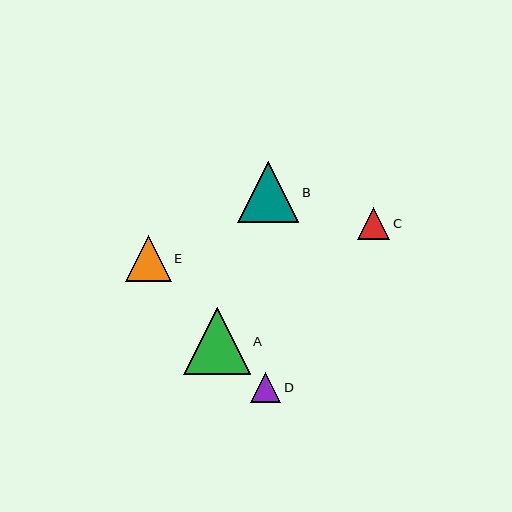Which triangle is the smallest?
Triangle D is the smallest with a size of approximately 30 pixels.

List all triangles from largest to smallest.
From largest to smallest: A, B, E, C, D.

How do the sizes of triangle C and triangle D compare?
Triangle C and triangle D are approximately the same size.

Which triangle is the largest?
Triangle A is the largest with a size of approximately 67 pixels.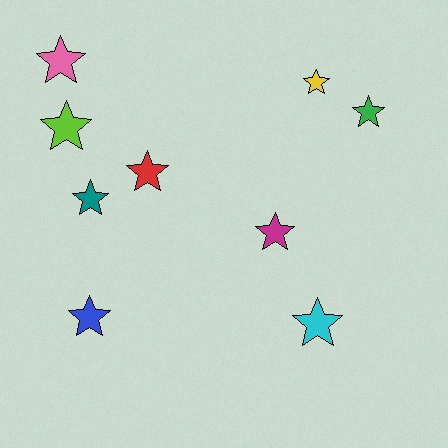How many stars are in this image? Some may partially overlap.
There are 9 stars.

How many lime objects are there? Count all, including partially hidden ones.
There is 1 lime object.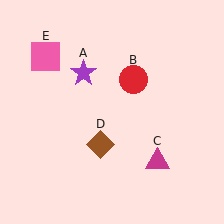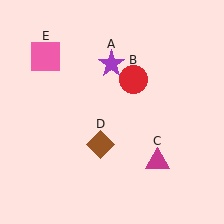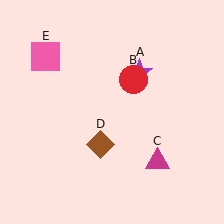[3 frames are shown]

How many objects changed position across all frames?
1 object changed position: purple star (object A).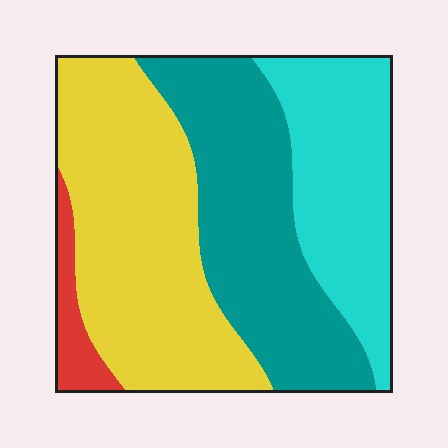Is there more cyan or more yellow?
Yellow.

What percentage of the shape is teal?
Teal takes up about one third (1/3) of the shape.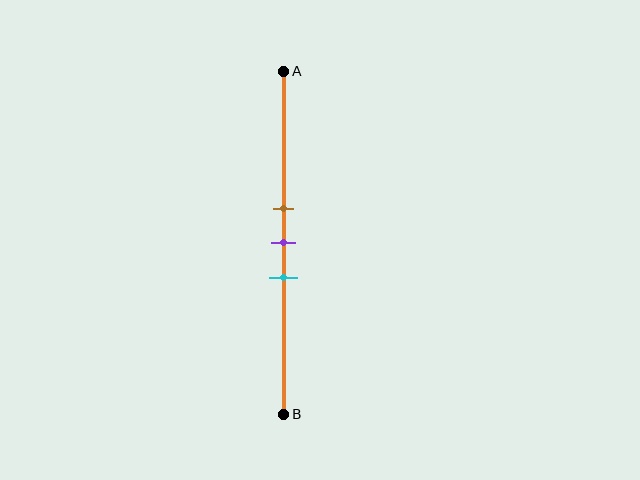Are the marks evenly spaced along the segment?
Yes, the marks are approximately evenly spaced.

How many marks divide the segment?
There are 3 marks dividing the segment.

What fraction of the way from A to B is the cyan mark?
The cyan mark is approximately 60% (0.6) of the way from A to B.